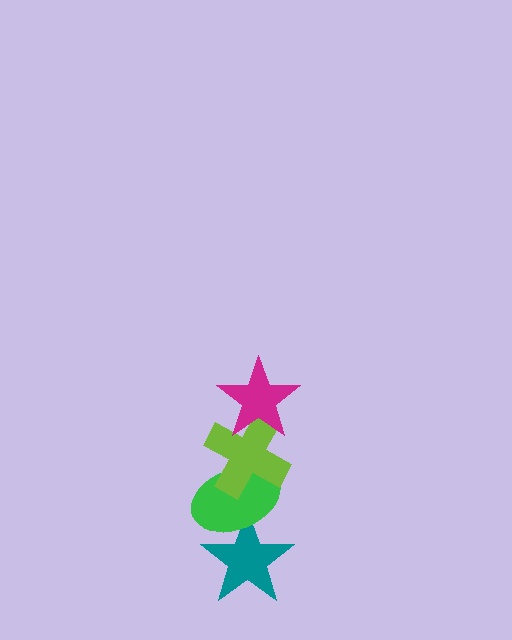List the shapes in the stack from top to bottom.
From top to bottom: the magenta star, the lime cross, the green ellipse, the teal star.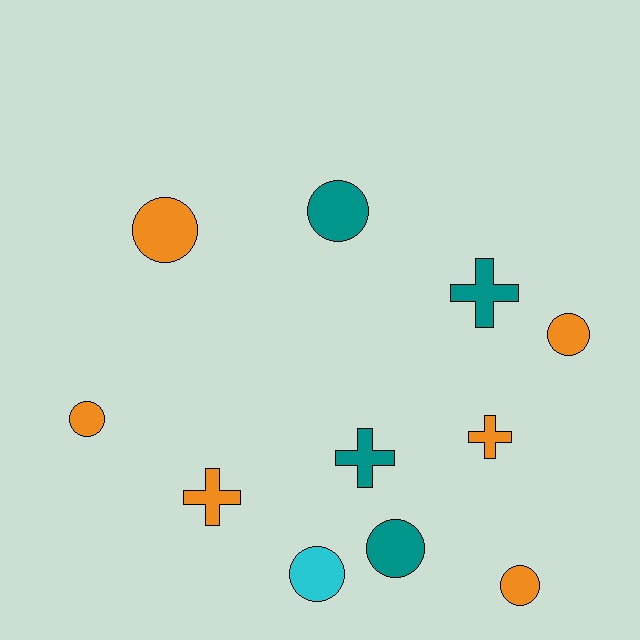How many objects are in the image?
There are 11 objects.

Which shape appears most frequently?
Circle, with 7 objects.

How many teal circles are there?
There are 2 teal circles.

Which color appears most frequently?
Orange, with 6 objects.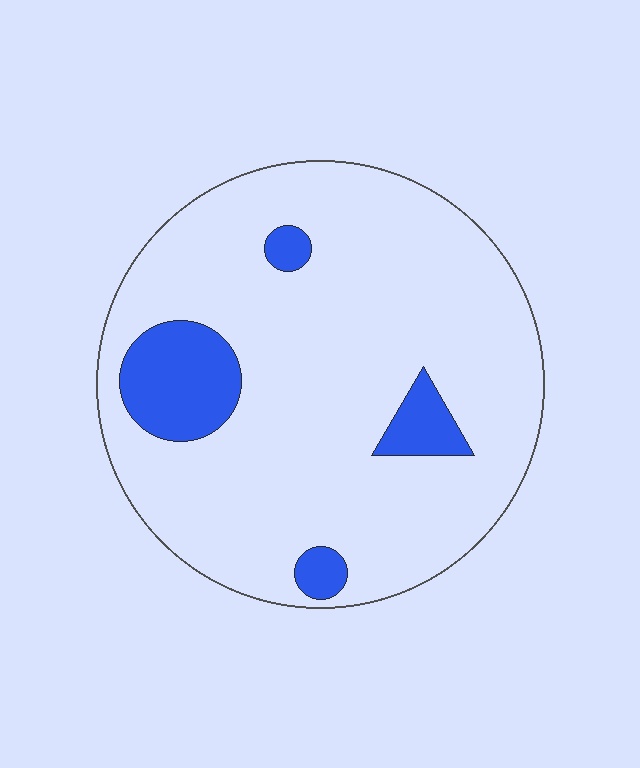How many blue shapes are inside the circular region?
4.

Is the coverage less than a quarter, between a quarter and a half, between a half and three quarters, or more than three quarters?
Less than a quarter.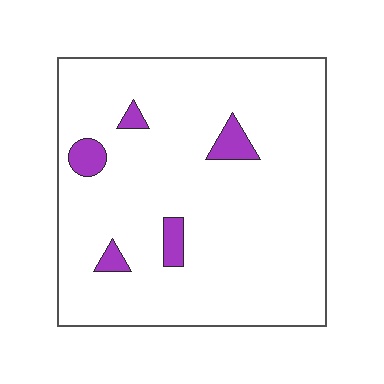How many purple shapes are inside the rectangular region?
5.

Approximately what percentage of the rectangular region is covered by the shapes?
Approximately 5%.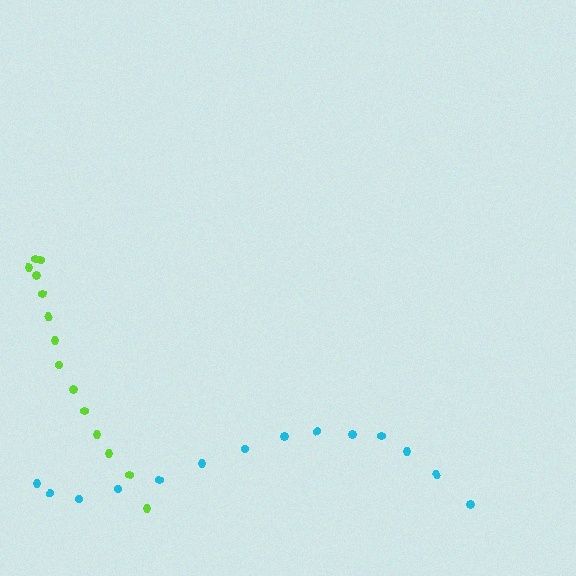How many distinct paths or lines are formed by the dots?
There are 2 distinct paths.